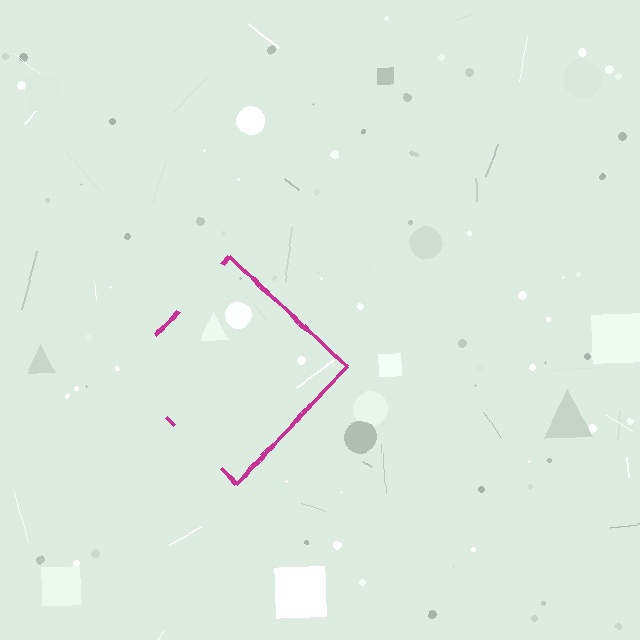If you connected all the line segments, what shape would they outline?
They would outline a diamond.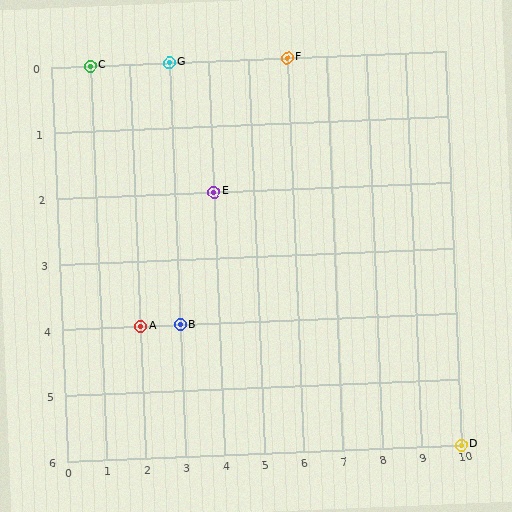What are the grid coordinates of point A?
Point A is at grid coordinates (2, 4).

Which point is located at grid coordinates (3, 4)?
Point B is at (3, 4).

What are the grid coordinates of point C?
Point C is at grid coordinates (1, 0).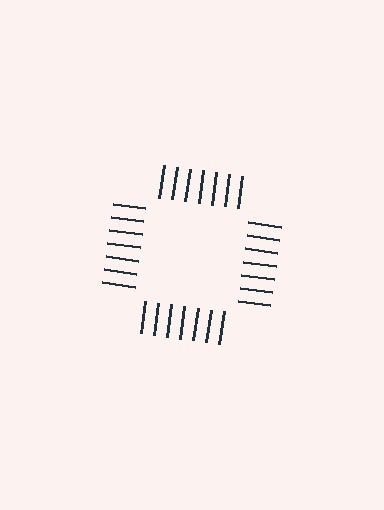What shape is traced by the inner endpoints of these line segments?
An illusory square — the line segments terminate on its edges but no continuous stroke is drawn.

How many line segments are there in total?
28 — 7 along each of the 4 edges.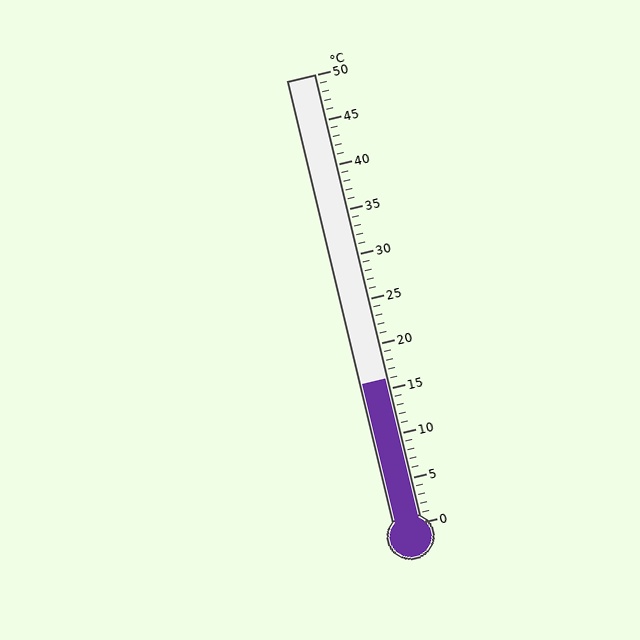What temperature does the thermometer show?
The thermometer shows approximately 16°C.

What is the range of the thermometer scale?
The thermometer scale ranges from 0°C to 50°C.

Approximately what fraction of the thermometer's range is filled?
The thermometer is filled to approximately 30% of its range.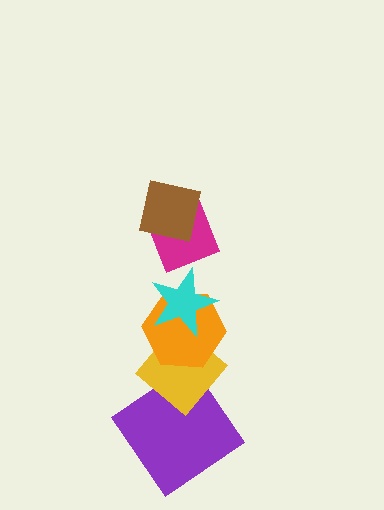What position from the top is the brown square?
The brown square is 1st from the top.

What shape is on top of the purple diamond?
The yellow diamond is on top of the purple diamond.